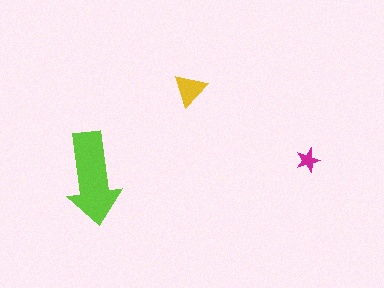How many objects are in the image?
There are 3 objects in the image.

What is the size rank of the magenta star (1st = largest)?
3rd.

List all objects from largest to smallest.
The lime arrow, the yellow triangle, the magenta star.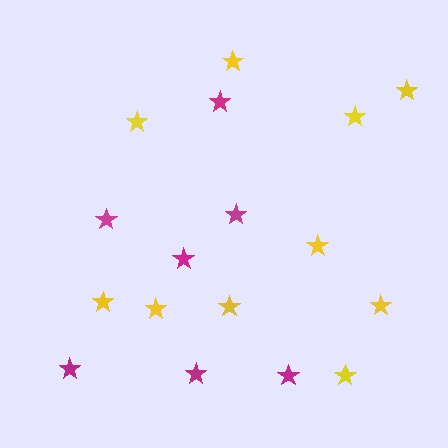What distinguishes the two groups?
There are 2 groups: one group of yellow stars (10) and one group of magenta stars (7).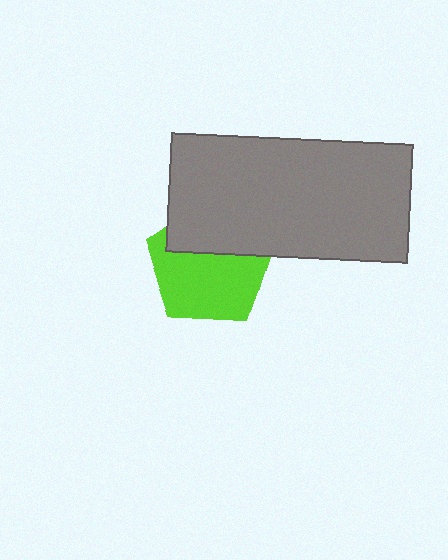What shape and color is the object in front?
The object in front is a gray rectangle.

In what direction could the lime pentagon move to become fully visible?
The lime pentagon could move down. That would shift it out from behind the gray rectangle entirely.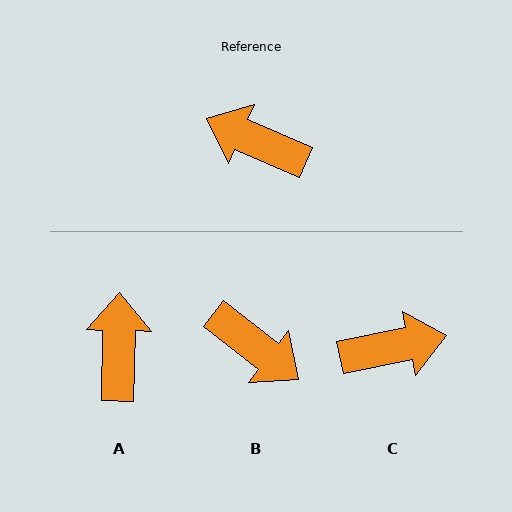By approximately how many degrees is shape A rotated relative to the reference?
Approximately 68 degrees clockwise.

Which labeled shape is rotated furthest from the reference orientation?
B, about 166 degrees away.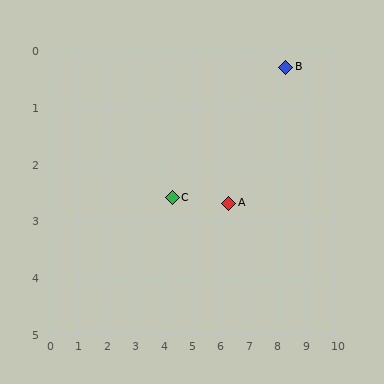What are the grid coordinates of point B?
Point B is at approximately (8.3, 0.3).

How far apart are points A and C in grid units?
Points A and C are about 2.0 grid units apart.